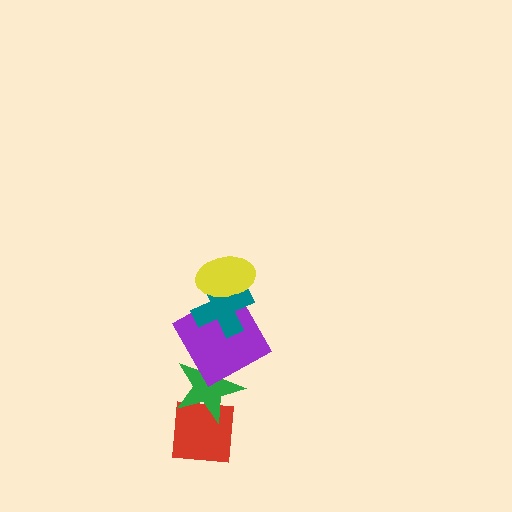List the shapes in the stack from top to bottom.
From top to bottom: the yellow ellipse, the teal cross, the purple square, the green star, the red square.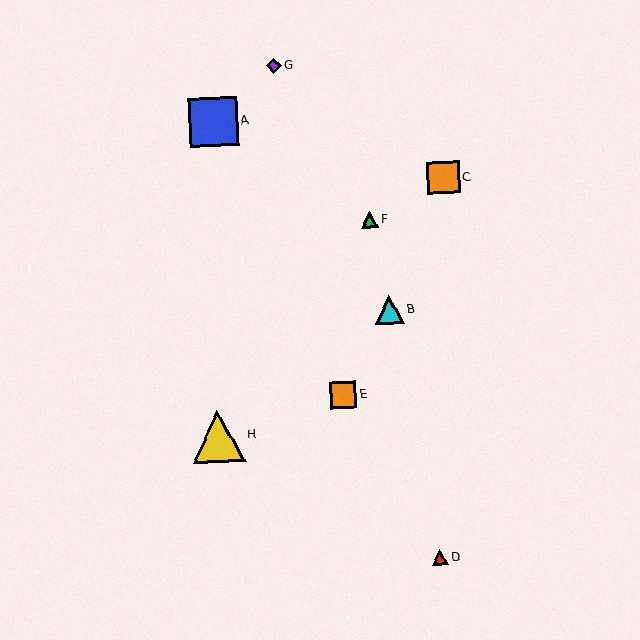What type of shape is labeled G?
Shape G is a purple diamond.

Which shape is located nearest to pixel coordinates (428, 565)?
The red triangle (labeled D) at (440, 557) is nearest to that location.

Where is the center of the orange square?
The center of the orange square is at (343, 395).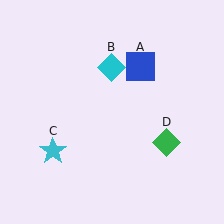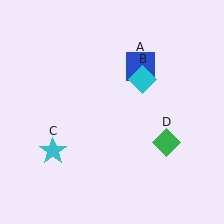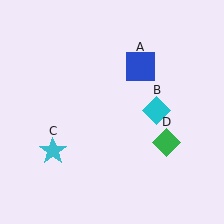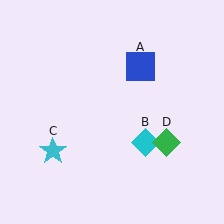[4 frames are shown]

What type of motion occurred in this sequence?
The cyan diamond (object B) rotated clockwise around the center of the scene.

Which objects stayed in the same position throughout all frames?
Blue square (object A) and cyan star (object C) and green diamond (object D) remained stationary.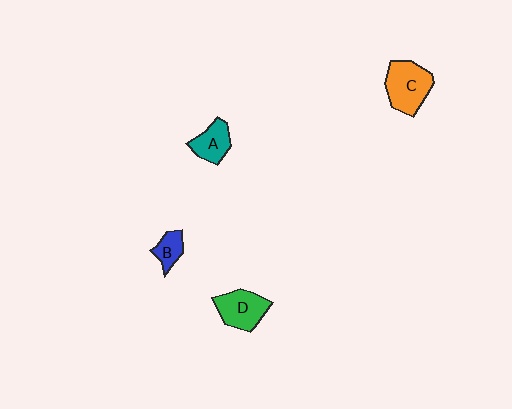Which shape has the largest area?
Shape C (orange).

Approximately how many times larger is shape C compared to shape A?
Approximately 1.6 times.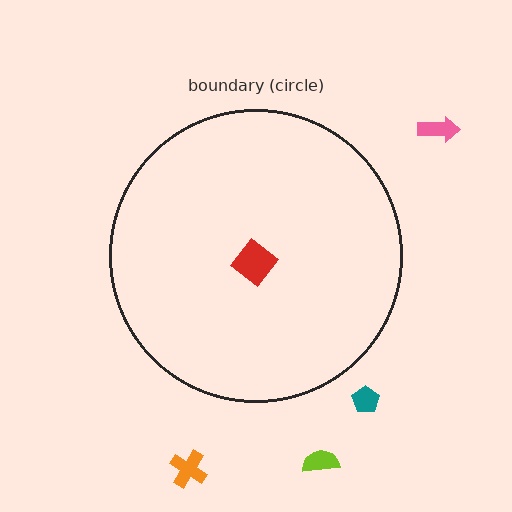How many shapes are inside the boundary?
1 inside, 4 outside.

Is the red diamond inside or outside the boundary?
Inside.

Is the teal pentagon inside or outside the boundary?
Outside.